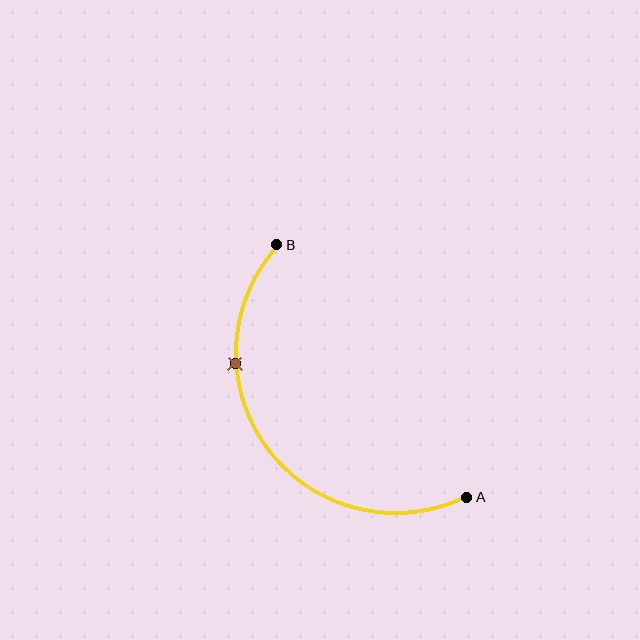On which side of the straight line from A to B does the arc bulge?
The arc bulges below and to the left of the straight line connecting A and B.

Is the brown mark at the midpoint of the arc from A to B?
No. The brown mark lies on the arc but is closer to endpoint B. The arc midpoint would be at the point on the curve equidistant along the arc from both A and B.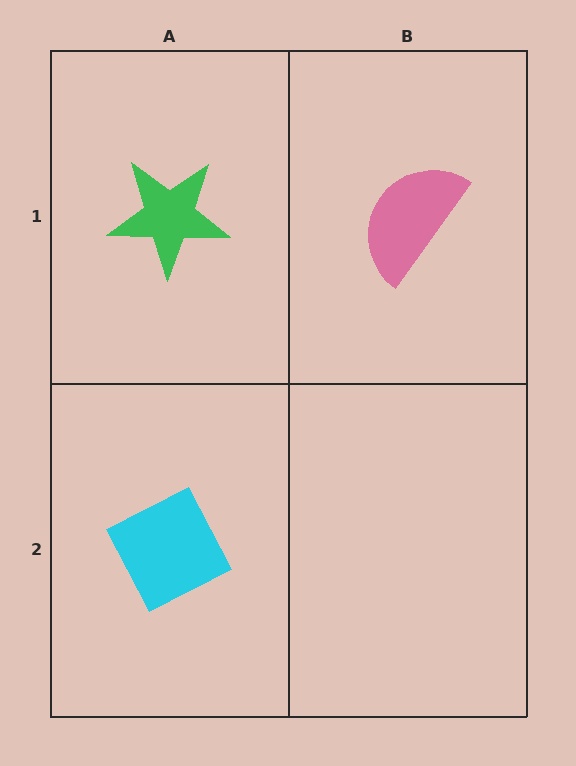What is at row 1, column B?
A pink semicircle.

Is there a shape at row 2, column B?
No, that cell is empty.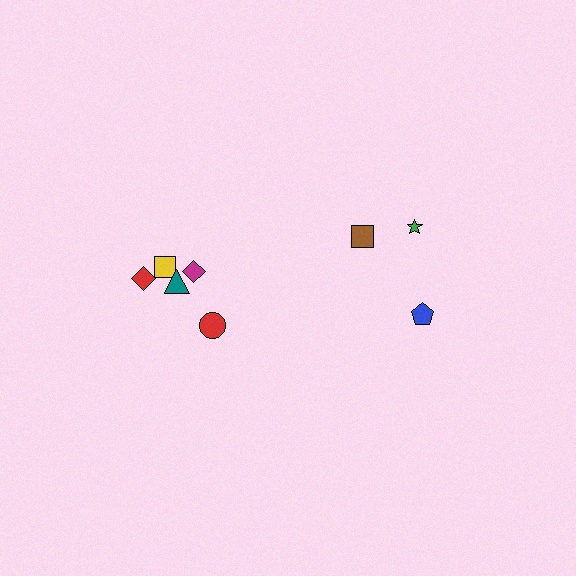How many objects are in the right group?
There are 3 objects.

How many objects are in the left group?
There are 5 objects.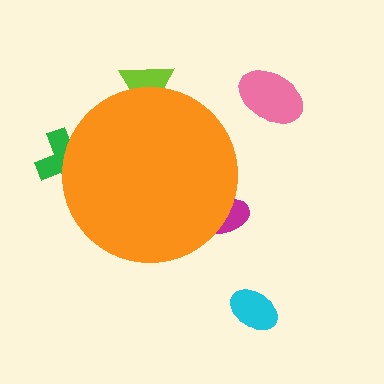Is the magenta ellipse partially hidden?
Yes, the magenta ellipse is partially hidden behind the orange circle.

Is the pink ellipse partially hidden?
No, the pink ellipse is fully visible.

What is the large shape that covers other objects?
An orange circle.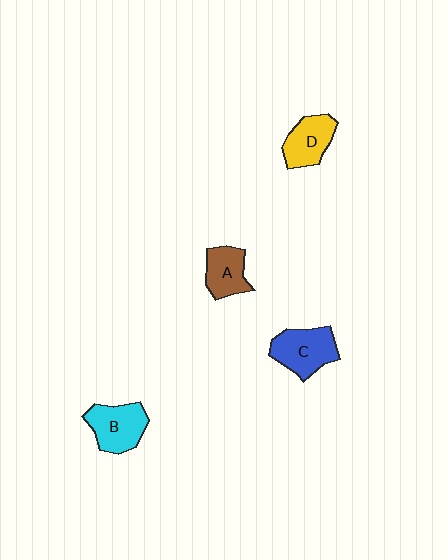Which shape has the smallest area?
Shape A (brown).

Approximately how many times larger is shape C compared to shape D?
Approximately 1.2 times.